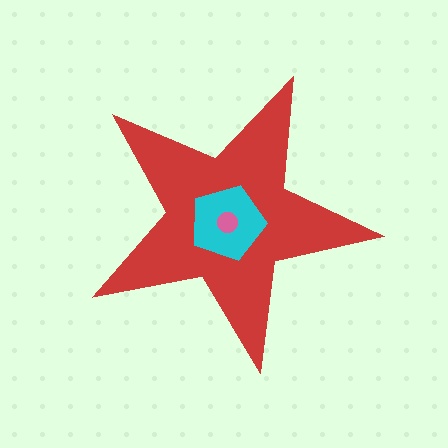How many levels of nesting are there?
3.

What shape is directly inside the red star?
The cyan pentagon.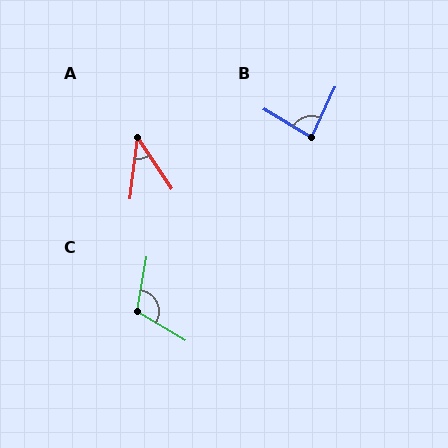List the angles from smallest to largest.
A (41°), B (84°), C (111°).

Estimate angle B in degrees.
Approximately 84 degrees.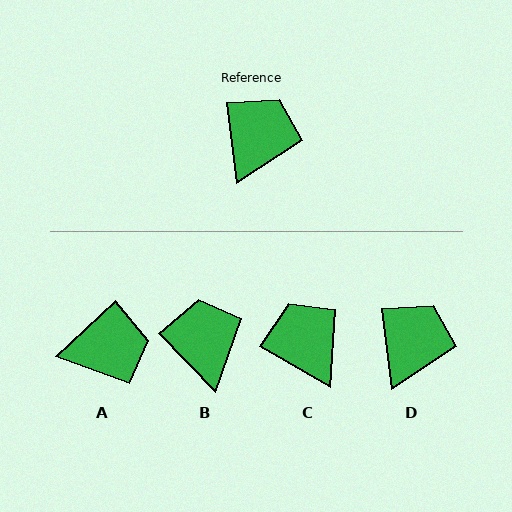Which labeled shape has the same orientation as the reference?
D.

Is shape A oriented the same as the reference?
No, it is off by about 53 degrees.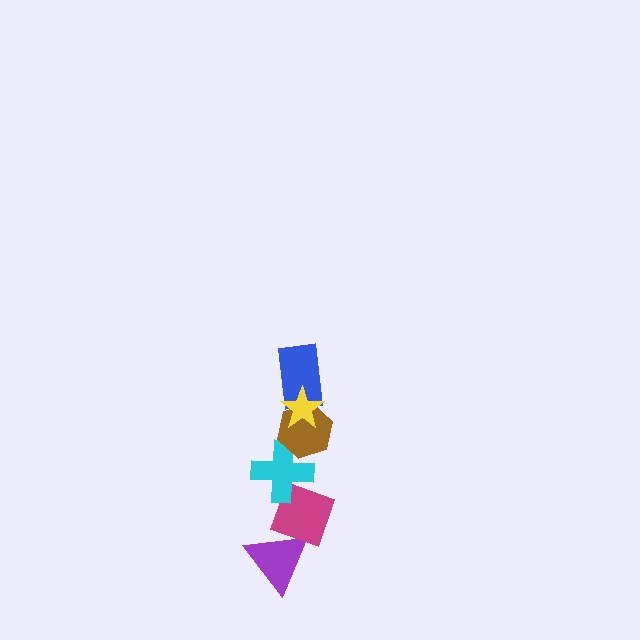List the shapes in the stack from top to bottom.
From top to bottom: the yellow star, the blue rectangle, the brown hexagon, the cyan cross, the magenta diamond, the purple triangle.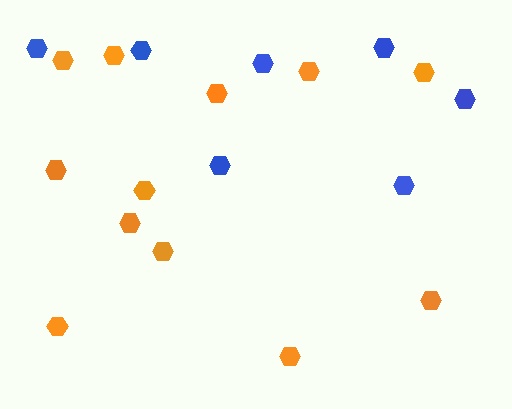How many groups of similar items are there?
There are 2 groups: one group of blue hexagons (7) and one group of orange hexagons (12).